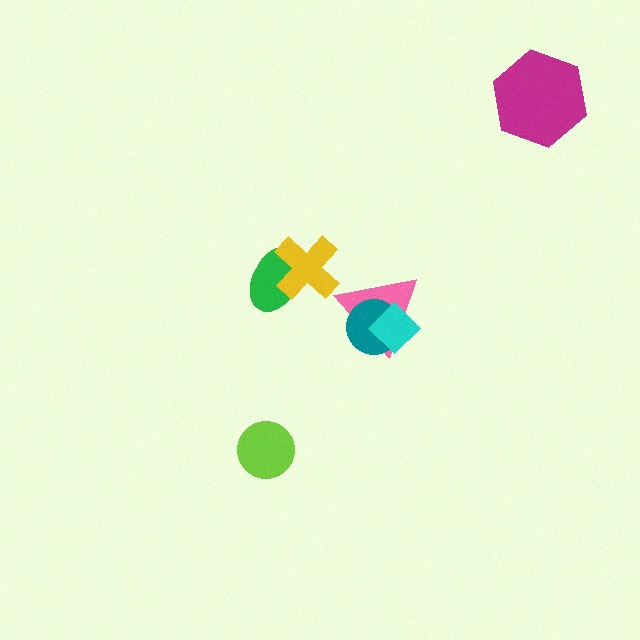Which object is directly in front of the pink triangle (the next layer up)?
The teal circle is directly in front of the pink triangle.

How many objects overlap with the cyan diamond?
2 objects overlap with the cyan diamond.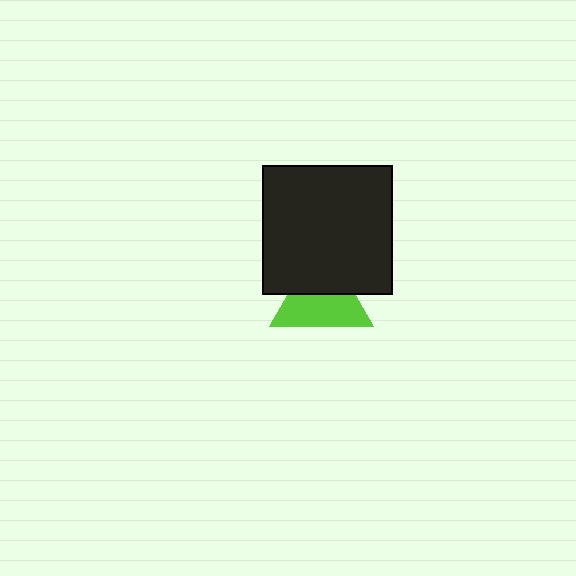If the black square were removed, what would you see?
You would see the complete lime triangle.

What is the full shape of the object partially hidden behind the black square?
The partially hidden object is a lime triangle.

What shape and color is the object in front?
The object in front is a black square.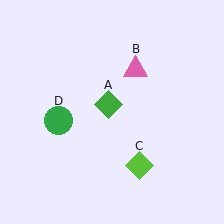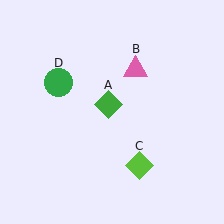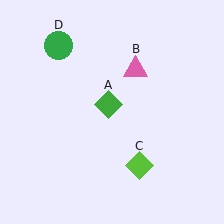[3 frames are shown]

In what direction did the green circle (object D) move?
The green circle (object D) moved up.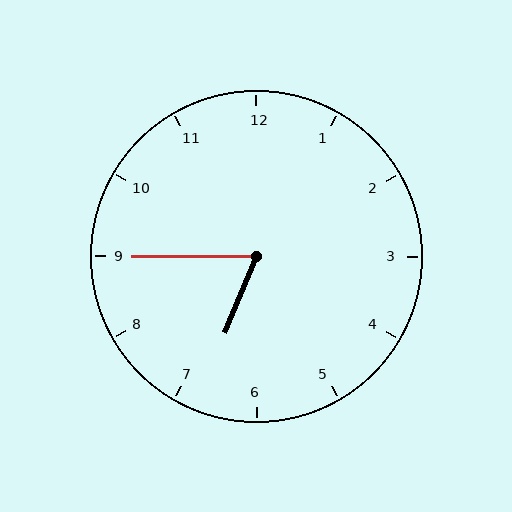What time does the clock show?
6:45.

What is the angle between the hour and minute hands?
Approximately 68 degrees.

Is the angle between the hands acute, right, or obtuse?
It is acute.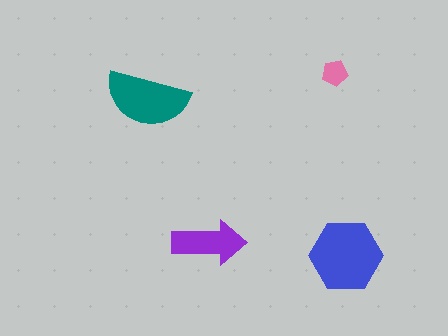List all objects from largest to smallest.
The blue hexagon, the teal semicircle, the purple arrow, the pink pentagon.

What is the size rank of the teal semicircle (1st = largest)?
2nd.